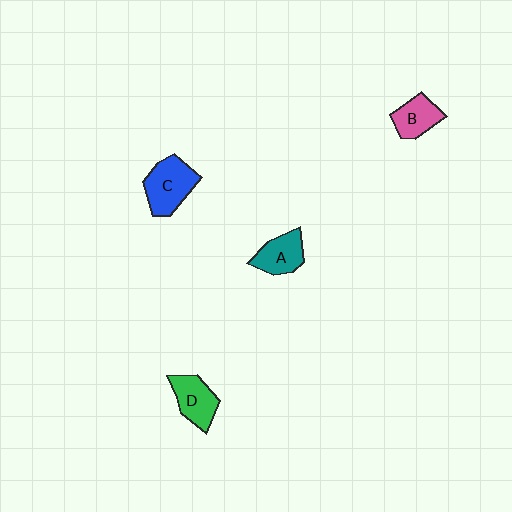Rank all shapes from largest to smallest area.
From largest to smallest: C (blue), D (green), A (teal), B (pink).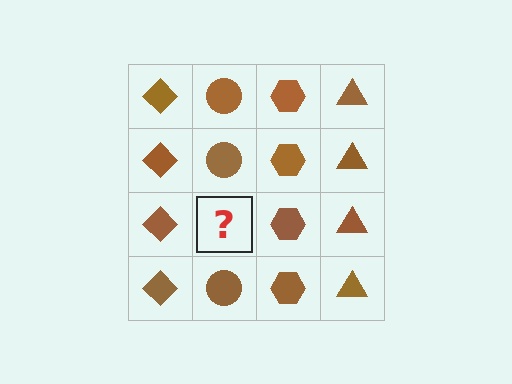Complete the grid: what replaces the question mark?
The question mark should be replaced with a brown circle.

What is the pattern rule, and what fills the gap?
The rule is that each column has a consistent shape. The gap should be filled with a brown circle.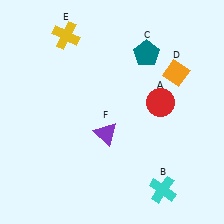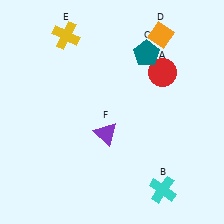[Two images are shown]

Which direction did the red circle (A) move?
The red circle (A) moved up.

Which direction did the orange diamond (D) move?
The orange diamond (D) moved up.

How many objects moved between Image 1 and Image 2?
2 objects moved between the two images.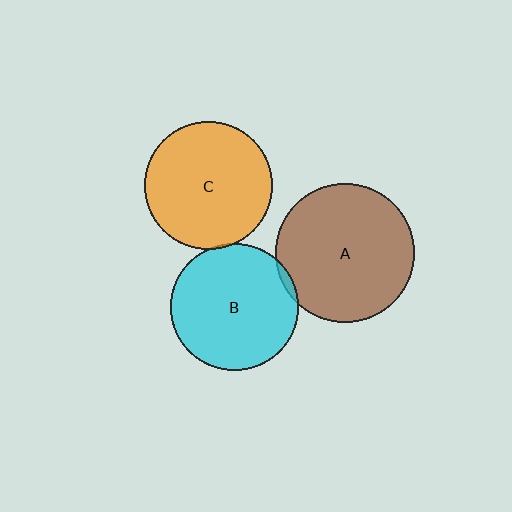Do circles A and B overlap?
Yes.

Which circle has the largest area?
Circle A (brown).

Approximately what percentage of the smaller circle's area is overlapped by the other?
Approximately 5%.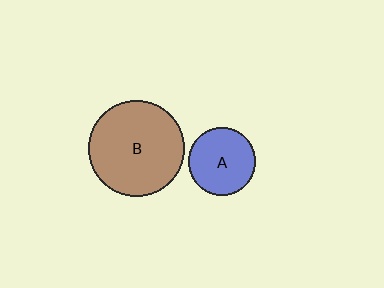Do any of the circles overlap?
No, none of the circles overlap.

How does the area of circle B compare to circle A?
Approximately 2.0 times.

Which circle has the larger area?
Circle B (brown).